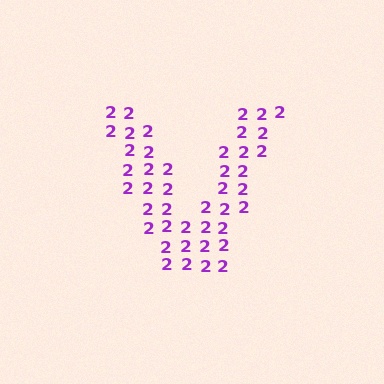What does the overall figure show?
The overall figure shows the letter V.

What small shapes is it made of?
It is made of small digit 2's.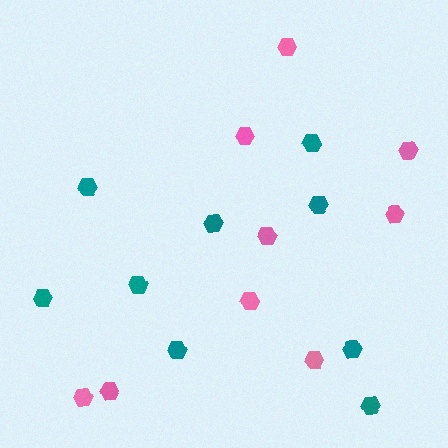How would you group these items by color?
There are 2 groups: one group of teal hexagons (9) and one group of pink hexagons (9).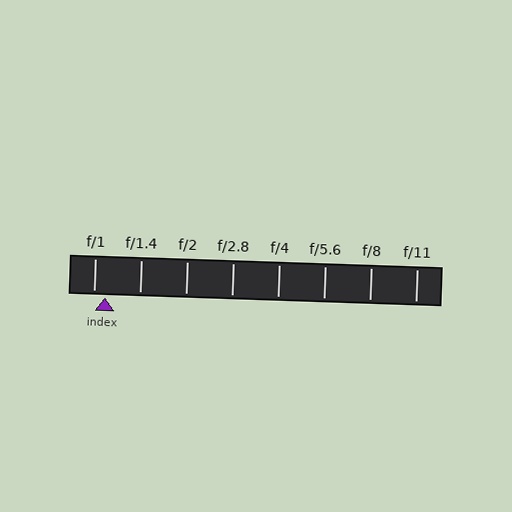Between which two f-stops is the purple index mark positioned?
The index mark is between f/1 and f/1.4.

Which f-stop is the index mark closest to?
The index mark is closest to f/1.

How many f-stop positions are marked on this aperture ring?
There are 8 f-stop positions marked.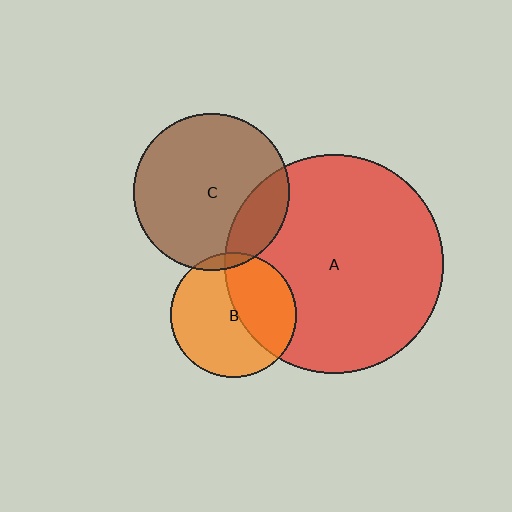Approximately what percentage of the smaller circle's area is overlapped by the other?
Approximately 40%.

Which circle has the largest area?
Circle A (red).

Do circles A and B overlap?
Yes.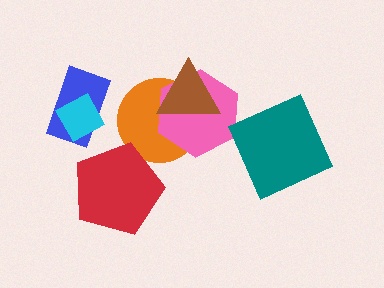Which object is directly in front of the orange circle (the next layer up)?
The pink hexagon is directly in front of the orange circle.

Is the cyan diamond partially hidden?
No, no other shape covers it.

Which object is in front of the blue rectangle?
The cyan diamond is in front of the blue rectangle.